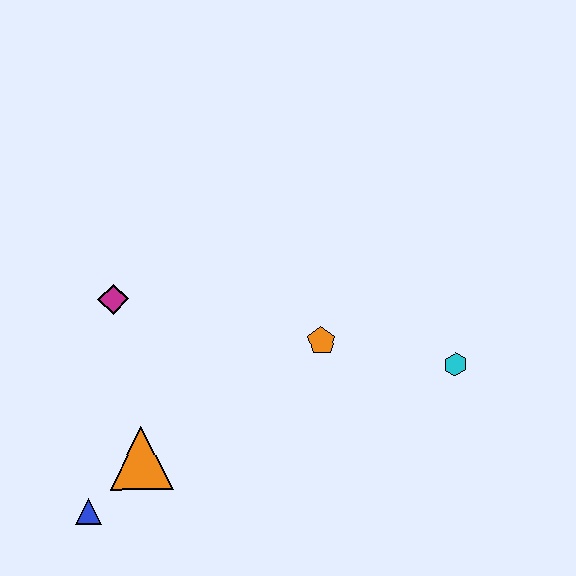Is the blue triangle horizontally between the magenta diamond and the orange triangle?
No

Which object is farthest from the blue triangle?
The cyan hexagon is farthest from the blue triangle.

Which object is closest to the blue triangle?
The orange triangle is closest to the blue triangle.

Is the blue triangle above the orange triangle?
No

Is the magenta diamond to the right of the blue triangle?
Yes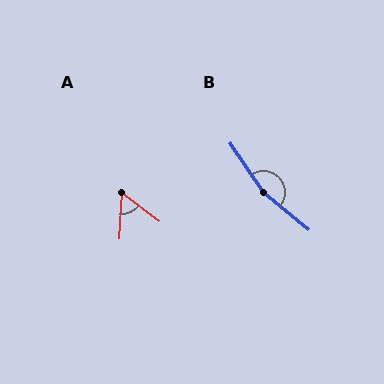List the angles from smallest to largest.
A (56°), B (164°).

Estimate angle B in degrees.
Approximately 164 degrees.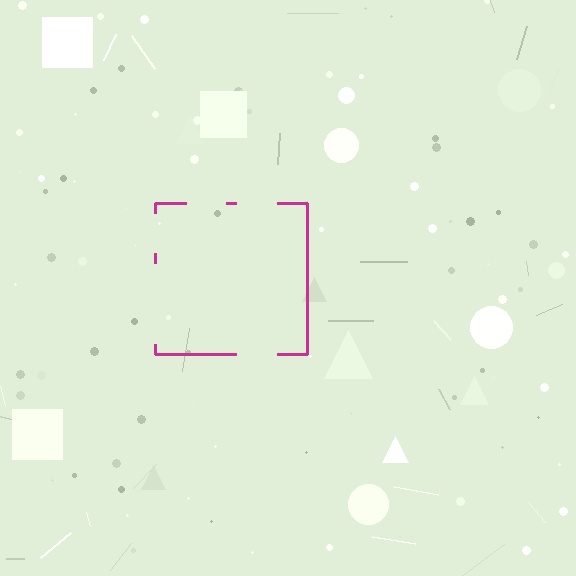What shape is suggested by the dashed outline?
The dashed outline suggests a square.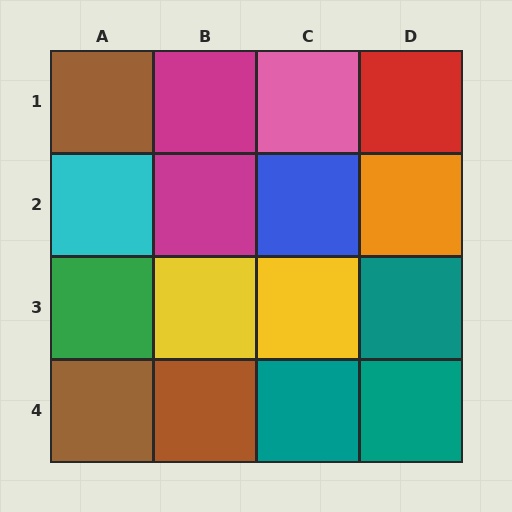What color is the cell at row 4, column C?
Teal.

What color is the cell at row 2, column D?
Orange.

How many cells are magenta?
2 cells are magenta.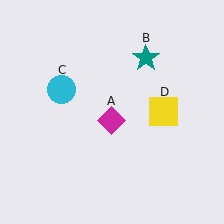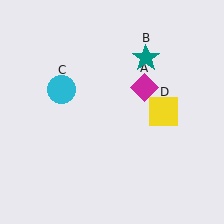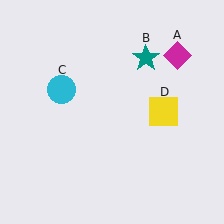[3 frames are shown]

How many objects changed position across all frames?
1 object changed position: magenta diamond (object A).